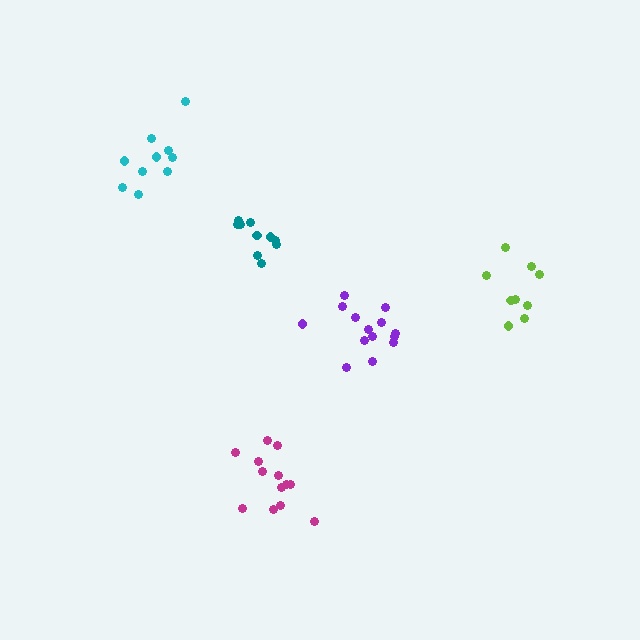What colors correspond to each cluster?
The clusters are colored: teal, magenta, lime, purple, cyan.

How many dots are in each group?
Group 1: 10 dots, Group 2: 13 dots, Group 3: 9 dots, Group 4: 14 dots, Group 5: 10 dots (56 total).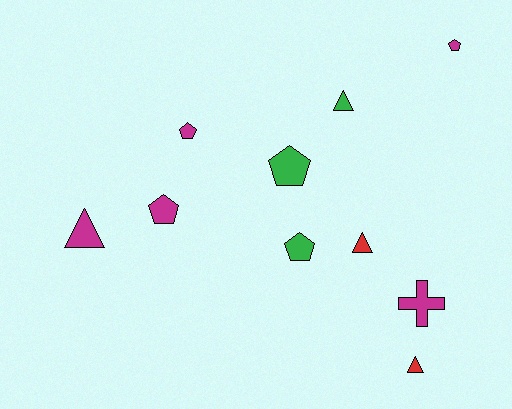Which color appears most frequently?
Magenta, with 5 objects.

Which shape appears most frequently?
Pentagon, with 5 objects.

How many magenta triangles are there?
There is 1 magenta triangle.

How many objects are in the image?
There are 10 objects.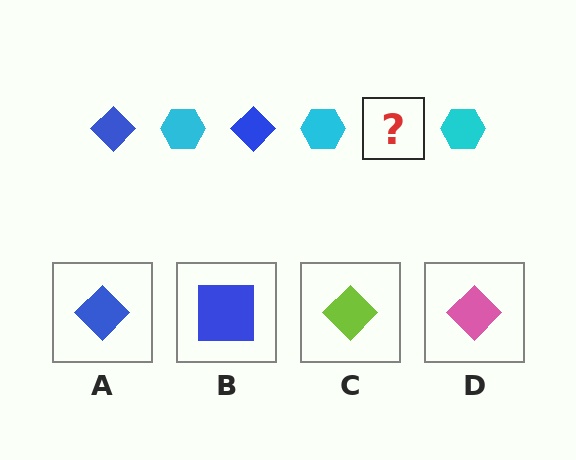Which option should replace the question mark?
Option A.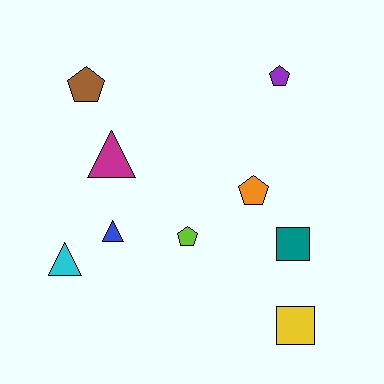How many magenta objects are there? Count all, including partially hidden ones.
There is 1 magenta object.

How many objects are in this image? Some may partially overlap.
There are 9 objects.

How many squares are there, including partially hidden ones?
There are 2 squares.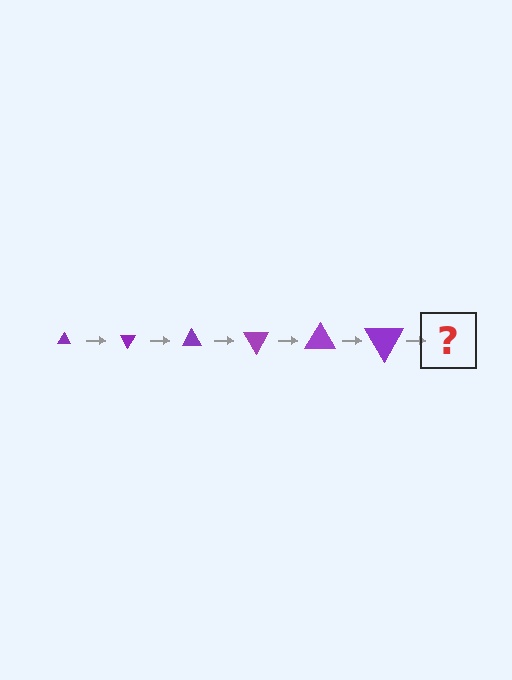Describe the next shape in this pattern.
It should be a triangle, larger than the previous one and rotated 360 degrees from the start.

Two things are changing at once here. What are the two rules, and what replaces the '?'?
The two rules are that the triangle grows larger each step and it rotates 60 degrees each step. The '?' should be a triangle, larger than the previous one and rotated 360 degrees from the start.